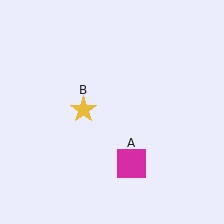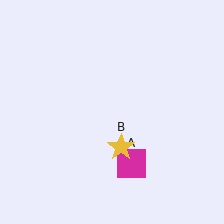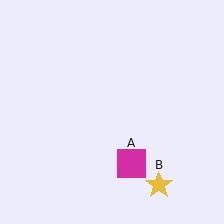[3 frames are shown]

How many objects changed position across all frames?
1 object changed position: yellow star (object B).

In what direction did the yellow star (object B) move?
The yellow star (object B) moved down and to the right.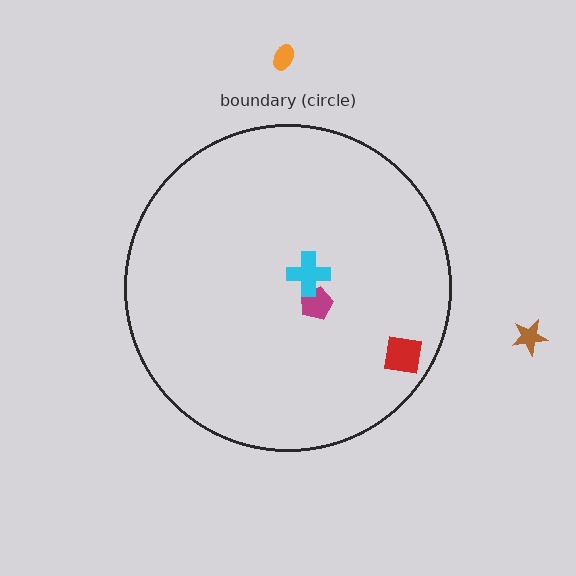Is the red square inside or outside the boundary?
Inside.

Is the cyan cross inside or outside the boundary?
Inside.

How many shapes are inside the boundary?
3 inside, 2 outside.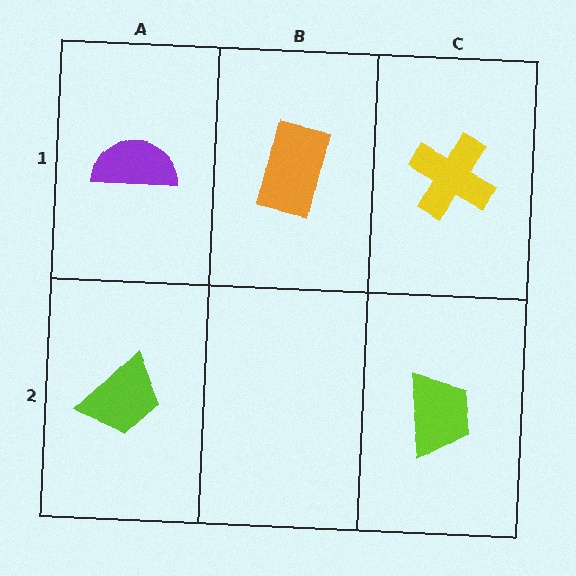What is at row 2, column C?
A lime trapezoid.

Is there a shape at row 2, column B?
No, that cell is empty.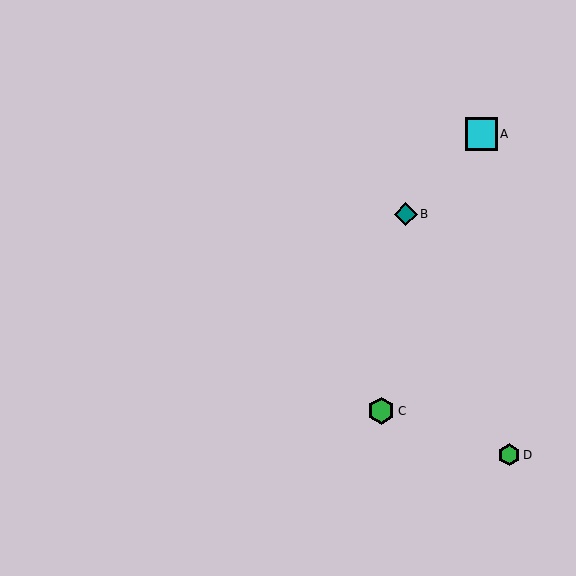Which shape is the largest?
The cyan square (labeled A) is the largest.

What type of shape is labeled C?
Shape C is a green hexagon.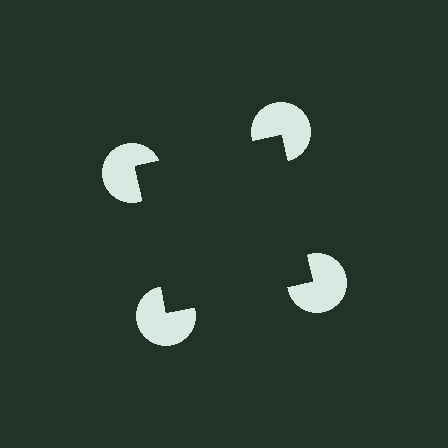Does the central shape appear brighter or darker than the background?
It typically appears slightly darker than the background, even though no actual brightness change is drawn.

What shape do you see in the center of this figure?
An illusory square — its edges are inferred from the aligned wedge cuts in the pac-man discs, not physically drawn.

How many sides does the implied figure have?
4 sides.